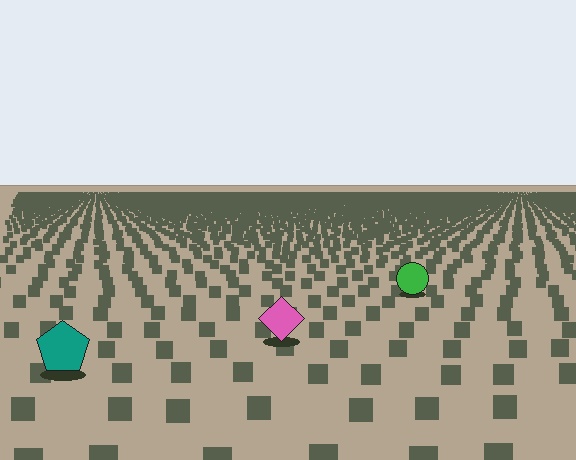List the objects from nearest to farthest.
From nearest to farthest: the teal pentagon, the pink diamond, the green circle.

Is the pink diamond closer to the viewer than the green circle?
Yes. The pink diamond is closer — you can tell from the texture gradient: the ground texture is coarser near it.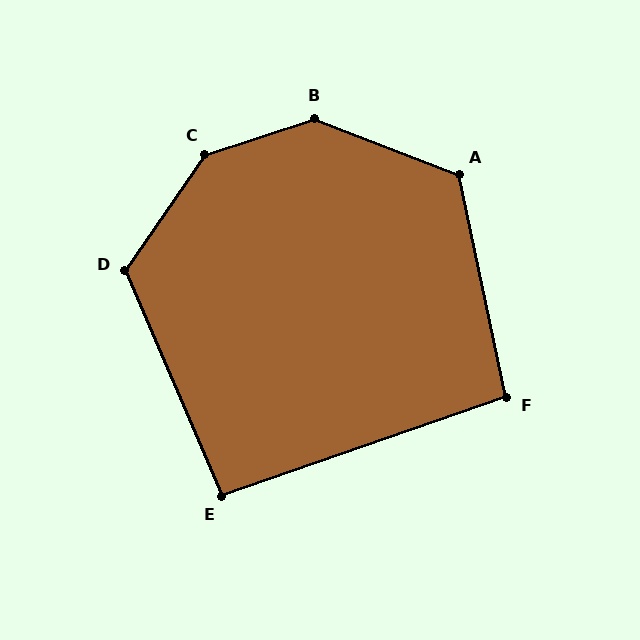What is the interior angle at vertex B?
Approximately 141 degrees (obtuse).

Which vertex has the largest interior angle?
C, at approximately 143 degrees.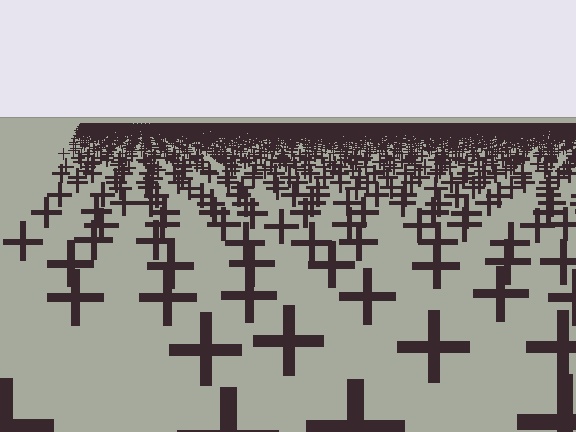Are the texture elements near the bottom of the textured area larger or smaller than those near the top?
Larger. Near the bottom, elements are closer to the viewer and appear at a bigger on-screen size.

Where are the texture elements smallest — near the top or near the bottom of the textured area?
Near the top.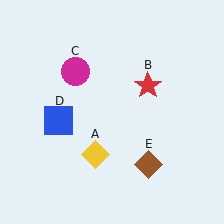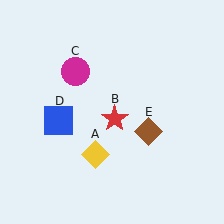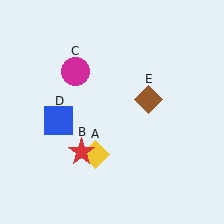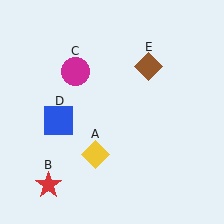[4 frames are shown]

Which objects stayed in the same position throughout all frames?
Yellow diamond (object A) and magenta circle (object C) and blue square (object D) remained stationary.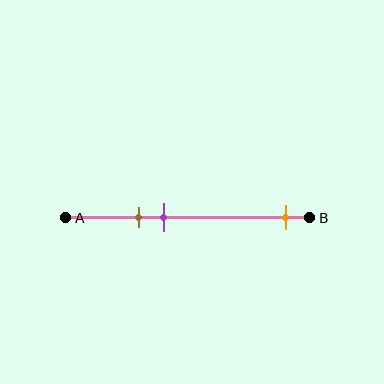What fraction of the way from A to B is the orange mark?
The orange mark is approximately 90% (0.9) of the way from A to B.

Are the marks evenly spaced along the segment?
No, the marks are not evenly spaced.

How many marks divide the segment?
There are 3 marks dividing the segment.